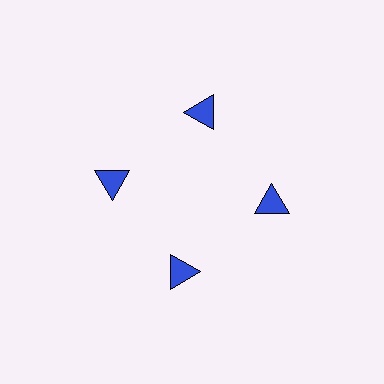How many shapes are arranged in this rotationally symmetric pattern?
There are 4 shapes, arranged in 4 groups of 1.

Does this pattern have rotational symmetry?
Yes, this pattern has 4-fold rotational symmetry. It looks the same after rotating 90 degrees around the center.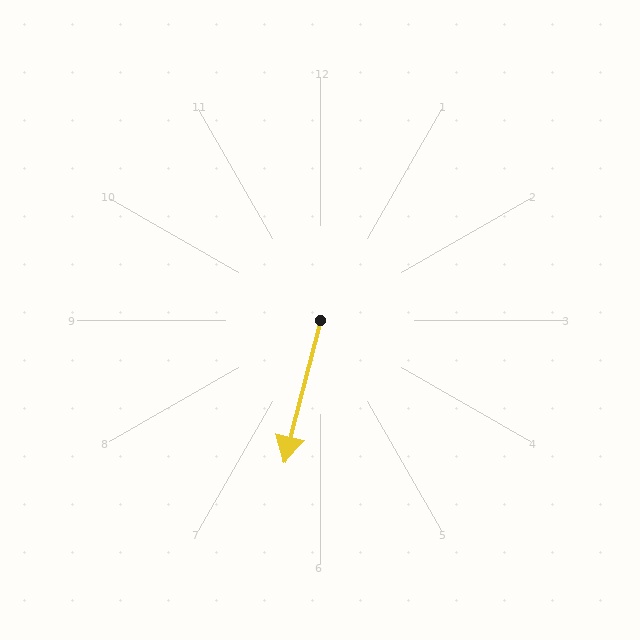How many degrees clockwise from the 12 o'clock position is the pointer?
Approximately 194 degrees.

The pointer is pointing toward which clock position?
Roughly 6 o'clock.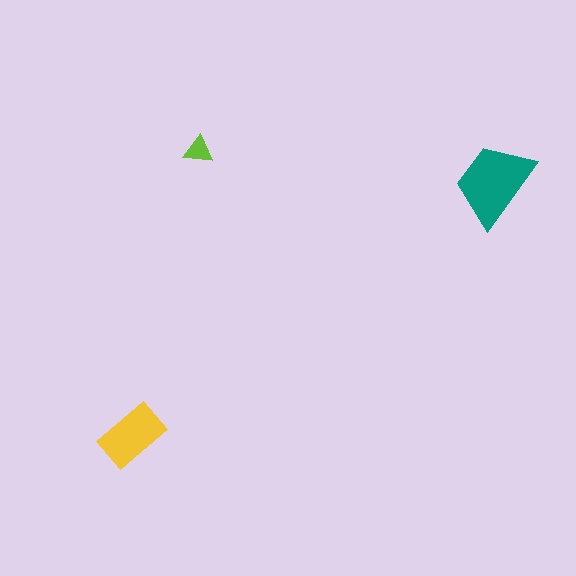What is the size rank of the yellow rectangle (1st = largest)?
2nd.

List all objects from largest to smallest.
The teal trapezoid, the yellow rectangle, the lime triangle.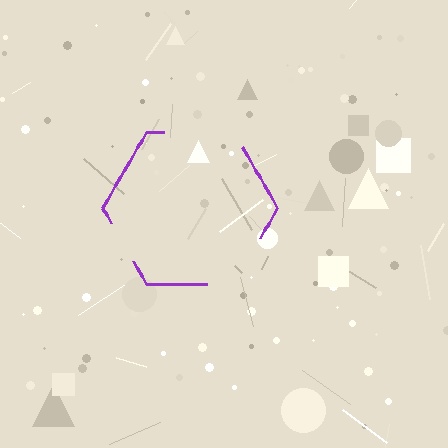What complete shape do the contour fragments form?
The contour fragments form a hexagon.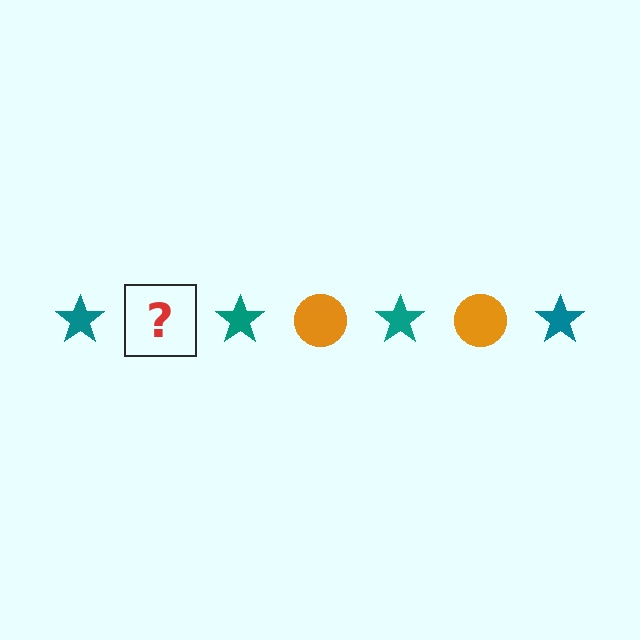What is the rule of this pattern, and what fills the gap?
The rule is that the pattern alternates between teal star and orange circle. The gap should be filled with an orange circle.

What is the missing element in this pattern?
The missing element is an orange circle.